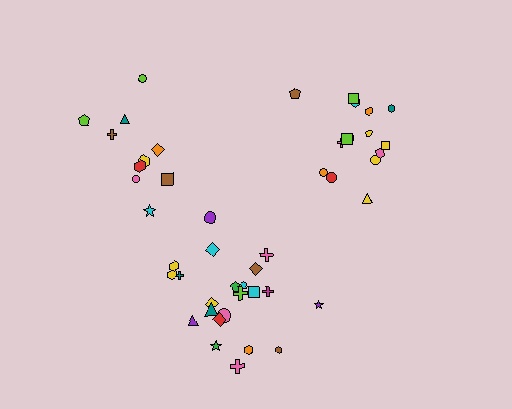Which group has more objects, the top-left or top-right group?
The top-right group.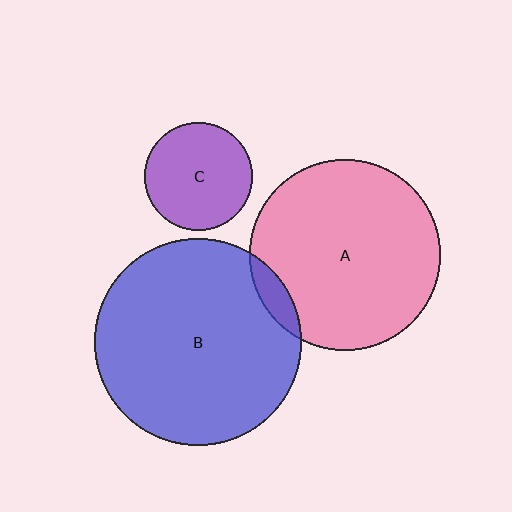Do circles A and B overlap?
Yes.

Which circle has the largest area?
Circle B (blue).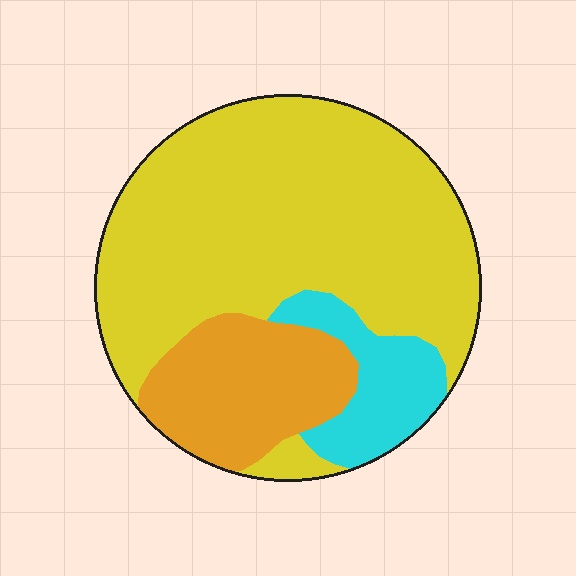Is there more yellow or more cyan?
Yellow.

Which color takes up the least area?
Cyan, at roughly 10%.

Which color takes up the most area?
Yellow, at roughly 65%.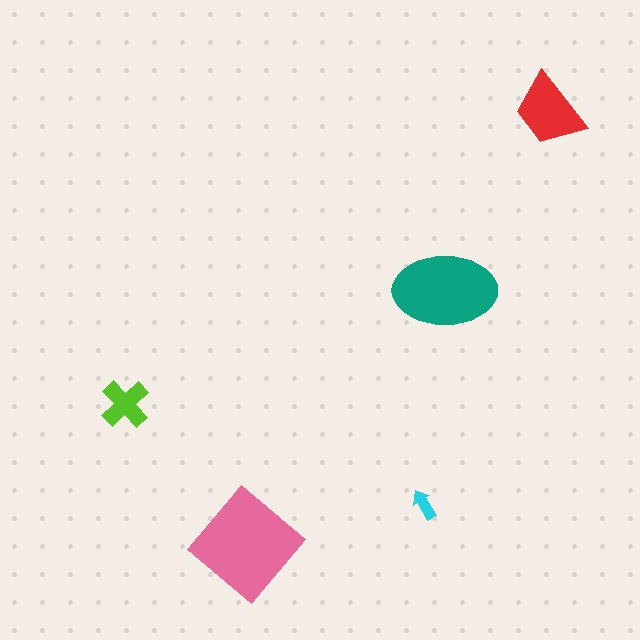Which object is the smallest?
The cyan arrow.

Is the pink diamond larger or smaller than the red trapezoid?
Larger.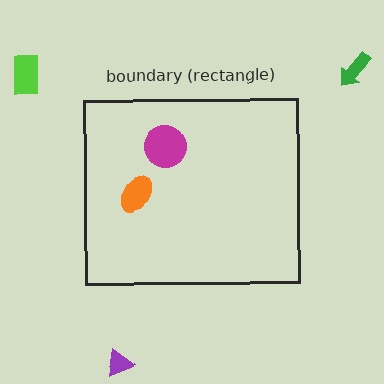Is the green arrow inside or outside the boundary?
Outside.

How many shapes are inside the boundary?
2 inside, 3 outside.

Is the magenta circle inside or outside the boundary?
Inside.